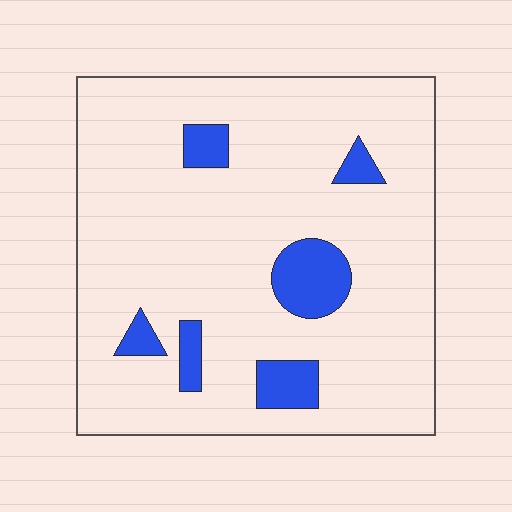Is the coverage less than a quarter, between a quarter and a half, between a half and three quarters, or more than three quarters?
Less than a quarter.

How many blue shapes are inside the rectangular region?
6.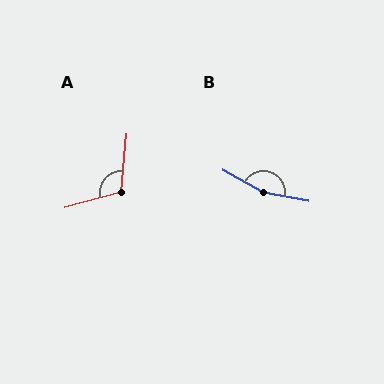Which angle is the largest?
B, at approximately 163 degrees.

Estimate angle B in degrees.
Approximately 163 degrees.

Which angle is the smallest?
A, at approximately 111 degrees.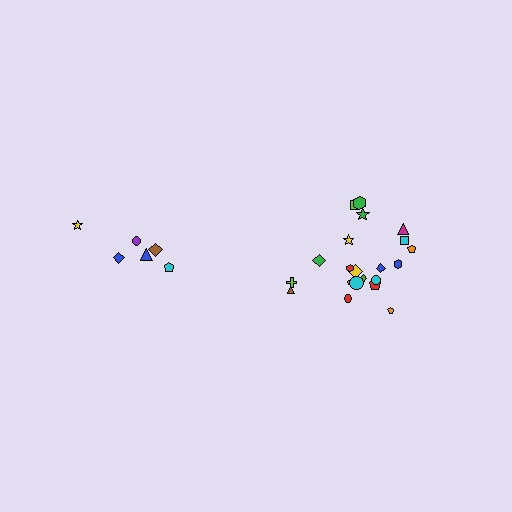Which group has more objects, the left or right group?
The right group.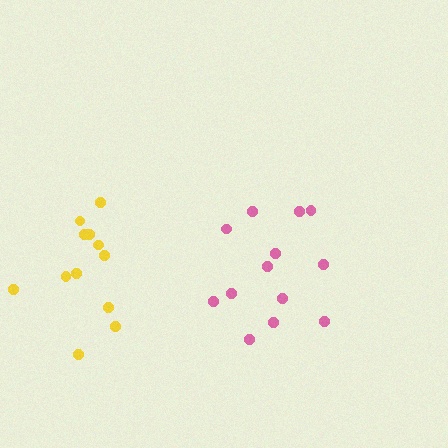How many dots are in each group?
Group 1: 12 dots, Group 2: 13 dots (25 total).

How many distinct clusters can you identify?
There are 2 distinct clusters.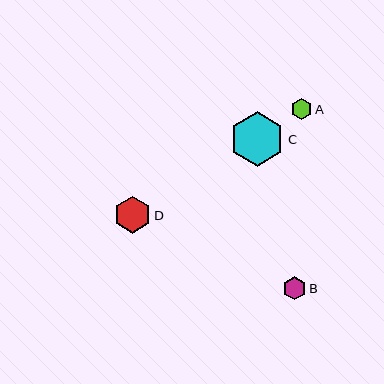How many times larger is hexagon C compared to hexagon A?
Hexagon C is approximately 2.7 times the size of hexagon A.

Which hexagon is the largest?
Hexagon C is the largest with a size of approximately 55 pixels.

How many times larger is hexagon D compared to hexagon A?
Hexagon D is approximately 1.8 times the size of hexagon A.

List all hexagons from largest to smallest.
From largest to smallest: C, D, B, A.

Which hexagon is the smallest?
Hexagon A is the smallest with a size of approximately 21 pixels.